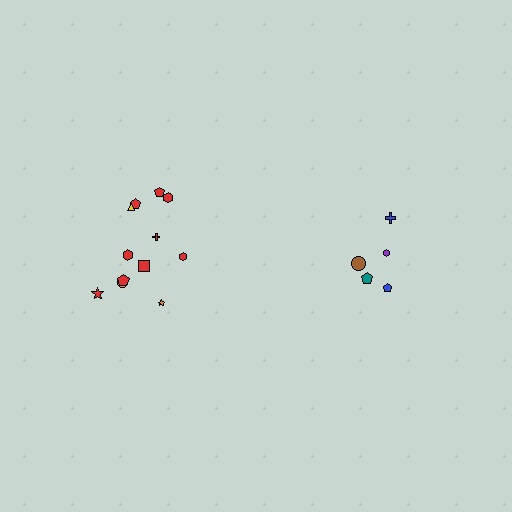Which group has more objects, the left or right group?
The left group.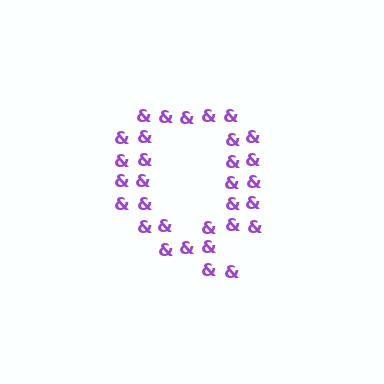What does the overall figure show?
The overall figure shows the letter Q.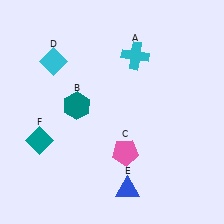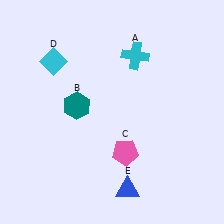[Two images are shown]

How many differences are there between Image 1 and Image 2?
There is 1 difference between the two images.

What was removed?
The teal diamond (F) was removed in Image 2.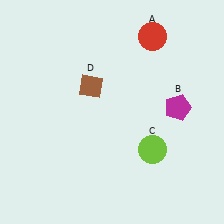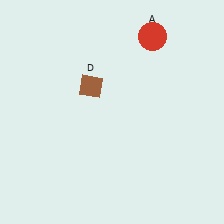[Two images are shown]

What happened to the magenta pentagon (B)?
The magenta pentagon (B) was removed in Image 2. It was in the top-right area of Image 1.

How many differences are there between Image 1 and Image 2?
There are 2 differences between the two images.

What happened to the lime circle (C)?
The lime circle (C) was removed in Image 2. It was in the bottom-right area of Image 1.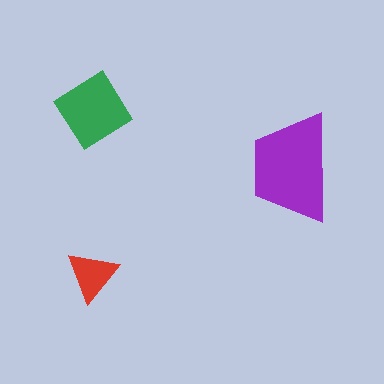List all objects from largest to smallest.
The purple trapezoid, the green diamond, the red triangle.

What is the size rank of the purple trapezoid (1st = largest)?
1st.